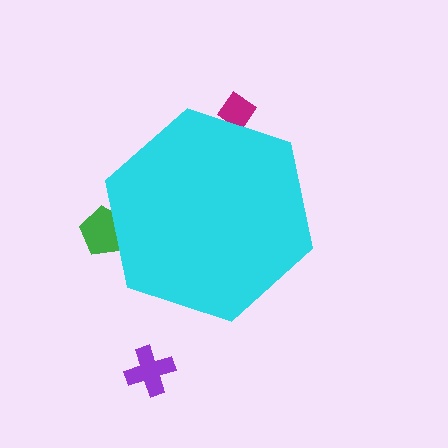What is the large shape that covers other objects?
A cyan hexagon.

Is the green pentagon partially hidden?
Yes, the green pentagon is partially hidden behind the cyan hexagon.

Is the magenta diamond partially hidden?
Yes, the magenta diamond is partially hidden behind the cyan hexagon.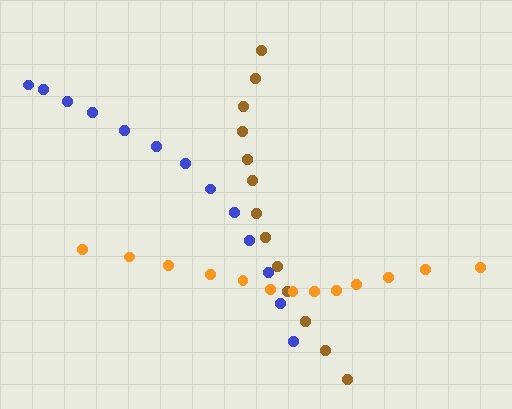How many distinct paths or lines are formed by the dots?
There are 3 distinct paths.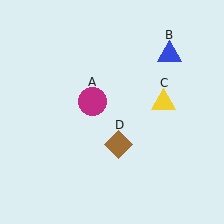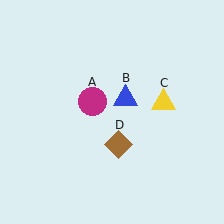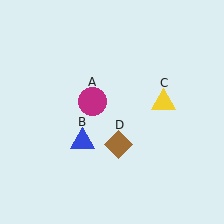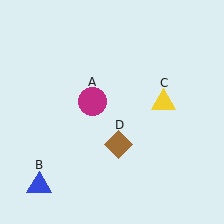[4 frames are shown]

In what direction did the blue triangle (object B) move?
The blue triangle (object B) moved down and to the left.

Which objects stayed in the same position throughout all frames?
Magenta circle (object A) and yellow triangle (object C) and brown diamond (object D) remained stationary.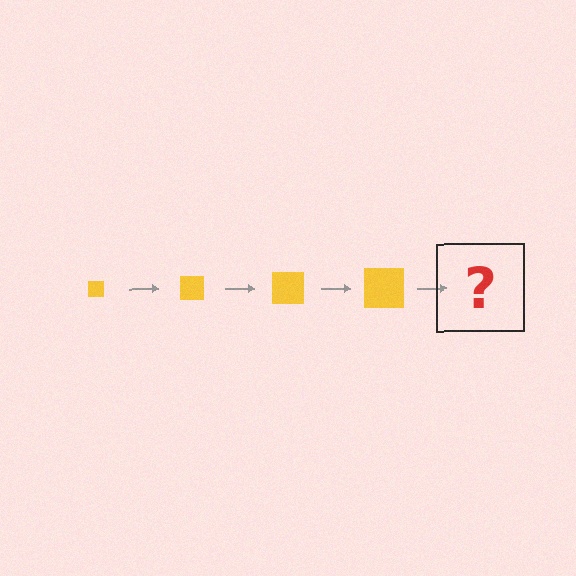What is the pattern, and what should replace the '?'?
The pattern is that the square gets progressively larger each step. The '?' should be a yellow square, larger than the previous one.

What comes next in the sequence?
The next element should be a yellow square, larger than the previous one.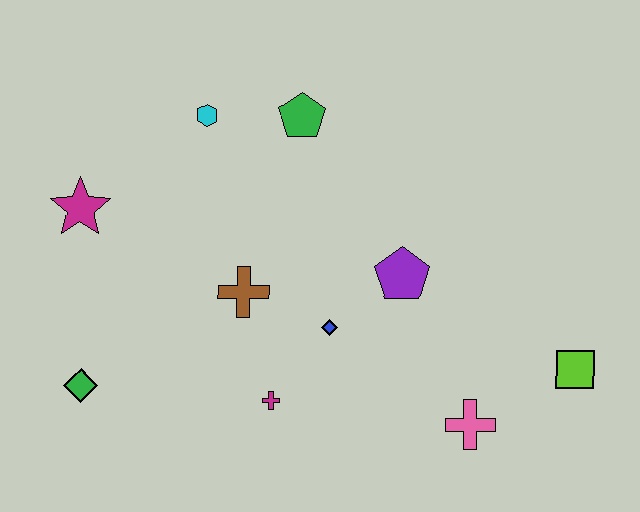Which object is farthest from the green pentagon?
The lime square is farthest from the green pentagon.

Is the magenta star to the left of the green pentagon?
Yes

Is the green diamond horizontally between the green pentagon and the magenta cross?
No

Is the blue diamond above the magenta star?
No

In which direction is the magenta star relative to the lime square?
The magenta star is to the left of the lime square.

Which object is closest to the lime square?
The pink cross is closest to the lime square.